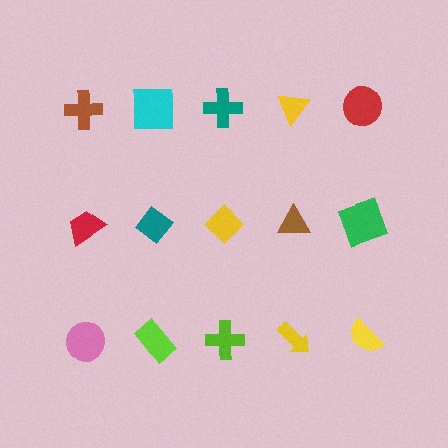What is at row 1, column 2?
A cyan square.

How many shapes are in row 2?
5 shapes.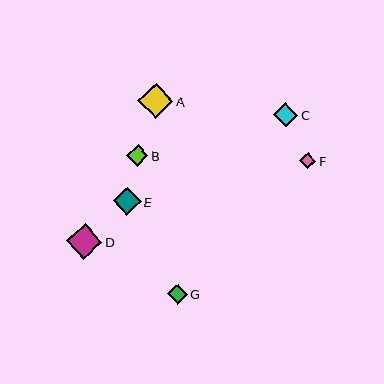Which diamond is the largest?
Diamond D is the largest with a size of approximately 36 pixels.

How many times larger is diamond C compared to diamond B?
Diamond C is approximately 1.1 times the size of diamond B.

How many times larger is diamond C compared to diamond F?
Diamond C is approximately 1.5 times the size of diamond F.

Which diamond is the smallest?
Diamond F is the smallest with a size of approximately 16 pixels.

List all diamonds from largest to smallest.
From largest to smallest: D, A, E, C, B, G, F.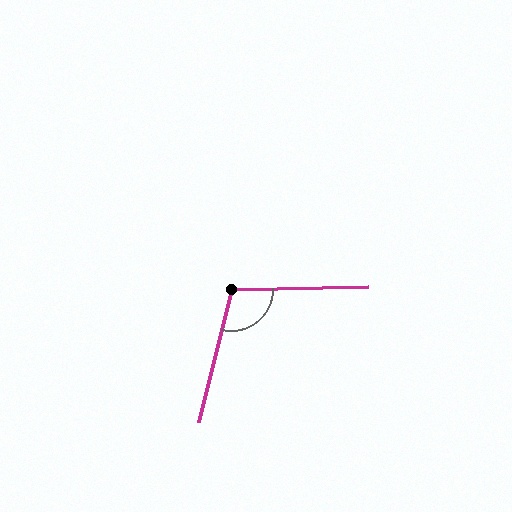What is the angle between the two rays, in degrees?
Approximately 106 degrees.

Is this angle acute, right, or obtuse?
It is obtuse.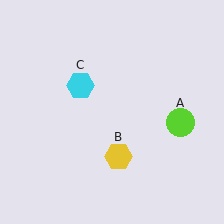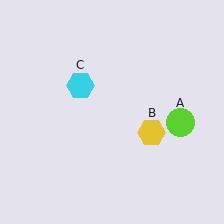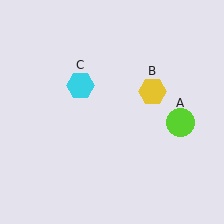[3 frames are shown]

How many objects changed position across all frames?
1 object changed position: yellow hexagon (object B).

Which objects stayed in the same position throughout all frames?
Lime circle (object A) and cyan hexagon (object C) remained stationary.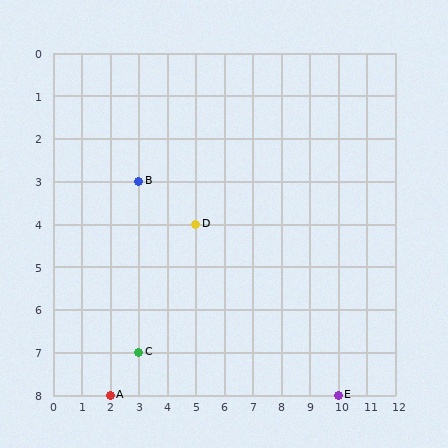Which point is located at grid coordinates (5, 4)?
Point D is at (5, 4).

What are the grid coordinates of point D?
Point D is at grid coordinates (5, 4).